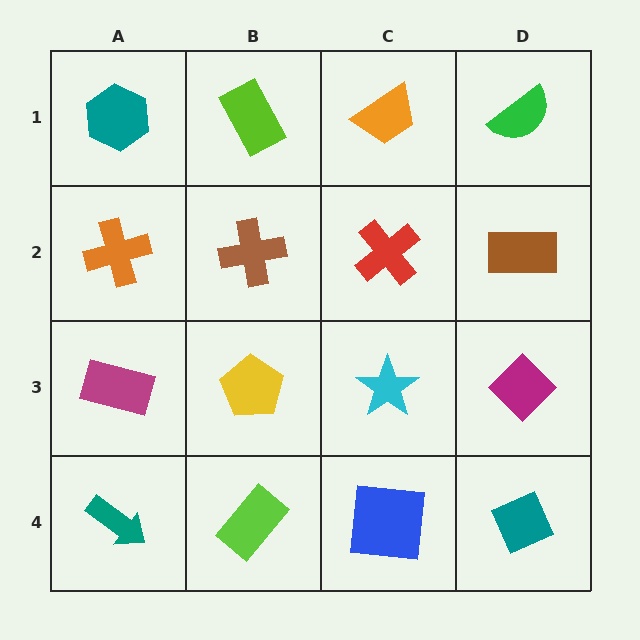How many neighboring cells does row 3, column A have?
3.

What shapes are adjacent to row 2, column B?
A lime rectangle (row 1, column B), a yellow pentagon (row 3, column B), an orange cross (row 2, column A), a red cross (row 2, column C).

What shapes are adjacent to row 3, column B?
A brown cross (row 2, column B), a lime rectangle (row 4, column B), a magenta rectangle (row 3, column A), a cyan star (row 3, column C).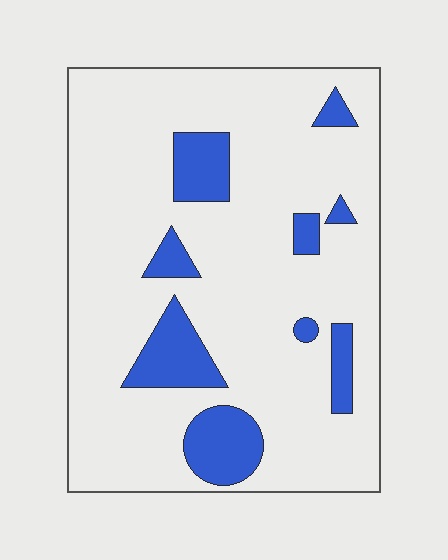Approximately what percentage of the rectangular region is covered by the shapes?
Approximately 15%.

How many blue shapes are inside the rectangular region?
9.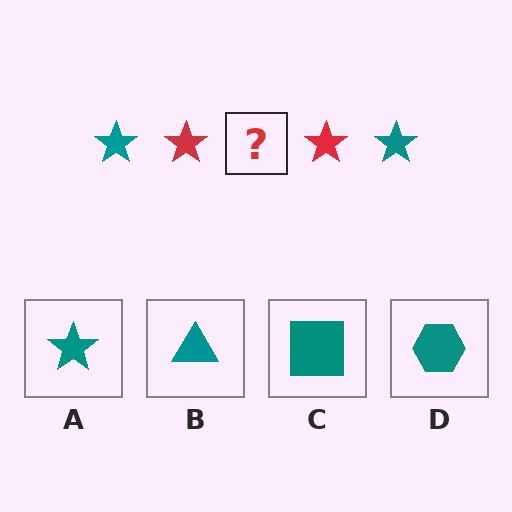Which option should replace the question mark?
Option A.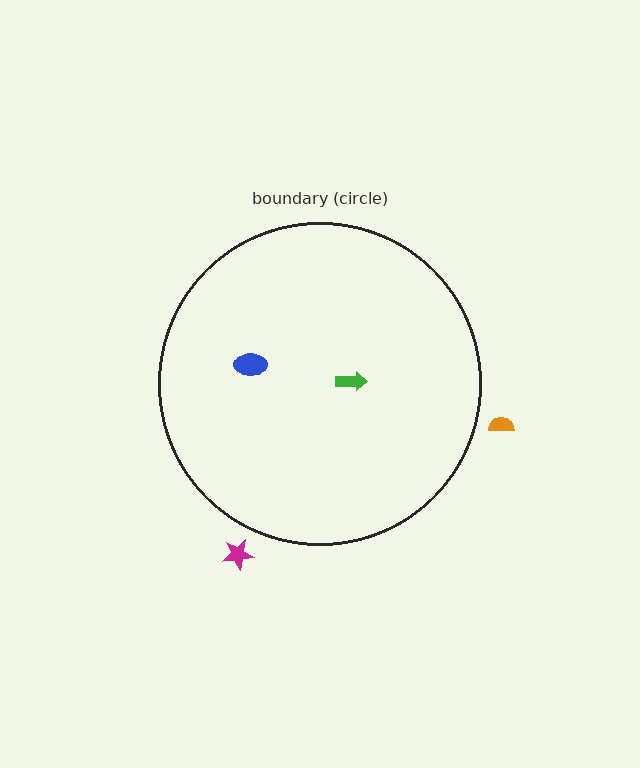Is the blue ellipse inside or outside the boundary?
Inside.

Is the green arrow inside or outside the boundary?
Inside.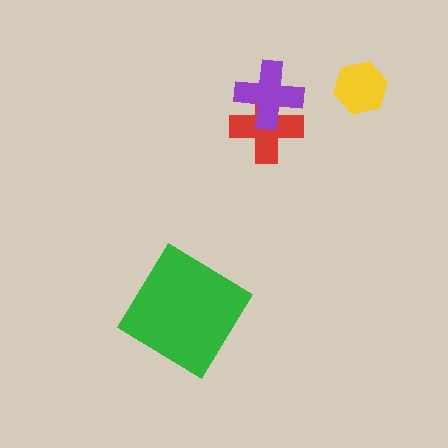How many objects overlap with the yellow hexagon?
0 objects overlap with the yellow hexagon.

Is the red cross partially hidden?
Yes, it is partially covered by another shape.